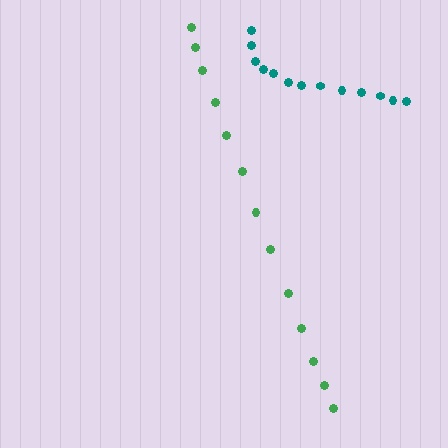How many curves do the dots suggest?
There are 2 distinct paths.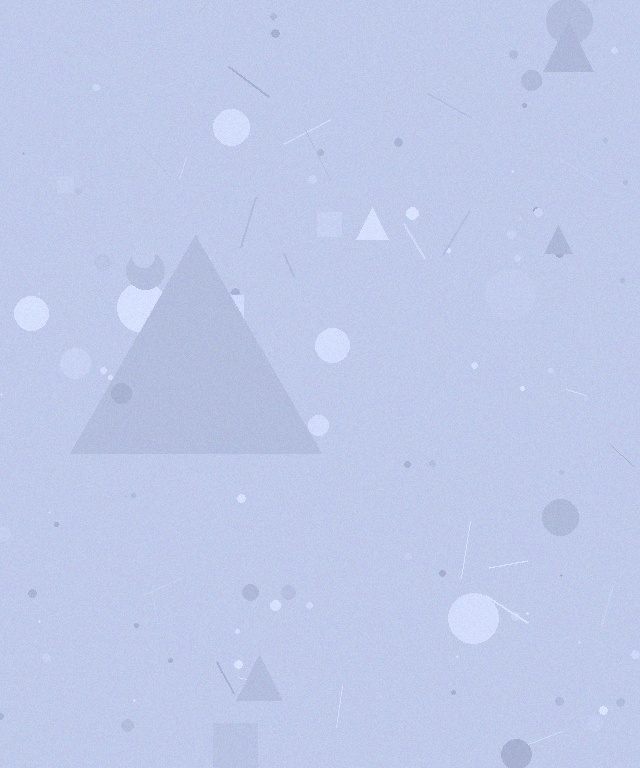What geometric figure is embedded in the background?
A triangle is embedded in the background.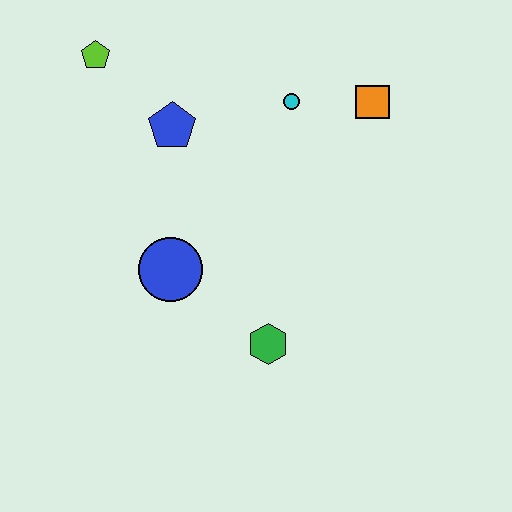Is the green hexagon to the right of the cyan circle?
No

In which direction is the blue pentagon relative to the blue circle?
The blue pentagon is above the blue circle.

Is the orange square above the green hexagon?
Yes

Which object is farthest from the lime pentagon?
The green hexagon is farthest from the lime pentagon.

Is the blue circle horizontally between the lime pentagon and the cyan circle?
Yes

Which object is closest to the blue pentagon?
The lime pentagon is closest to the blue pentagon.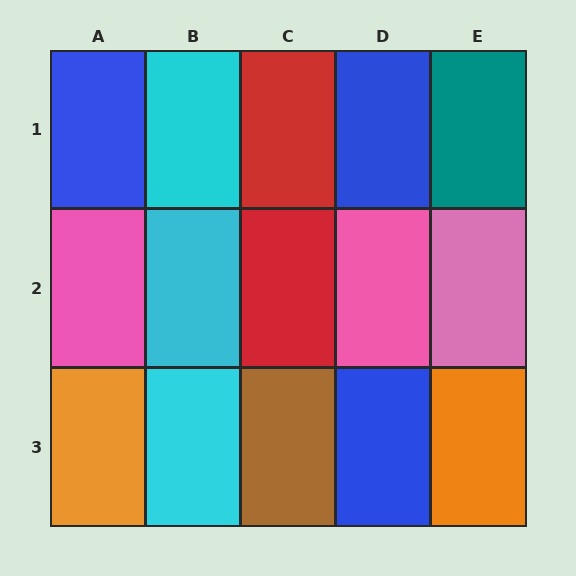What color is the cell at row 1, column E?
Teal.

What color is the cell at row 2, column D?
Pink.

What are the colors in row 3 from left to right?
Orange, cyan, brown, blue, orange.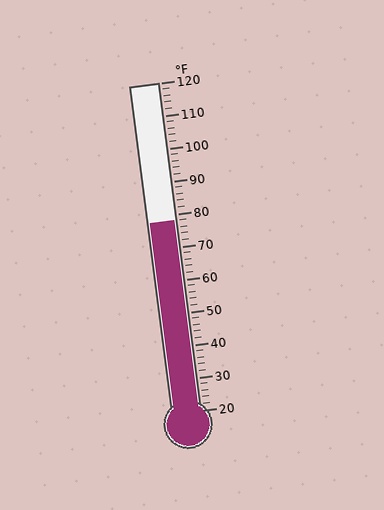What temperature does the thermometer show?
The thermometer shows approximately 78°F.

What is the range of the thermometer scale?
The thermometer scale ranges from 20°F to 120°F.